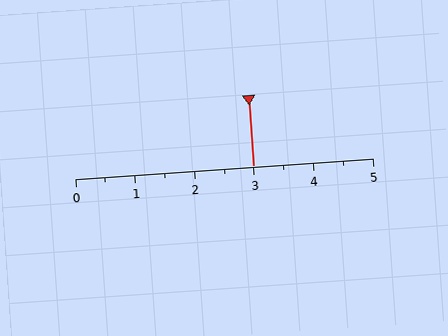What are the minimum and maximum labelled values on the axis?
The axis runs from 0 to 5.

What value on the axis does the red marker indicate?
The marker indicates approximately 3.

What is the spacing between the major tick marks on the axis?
The major ticks are spaced 1 apart.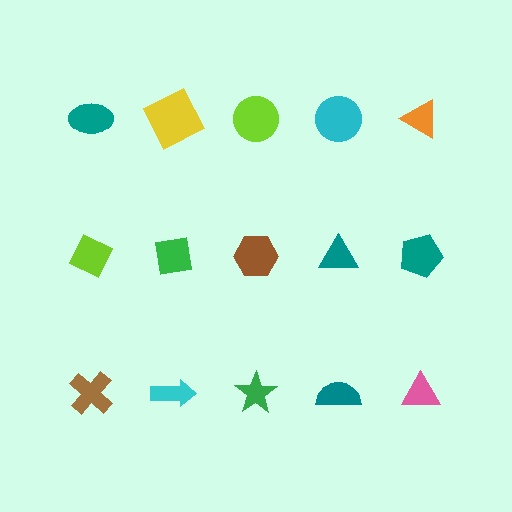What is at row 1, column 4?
A cyan circle.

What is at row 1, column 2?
A yellow square.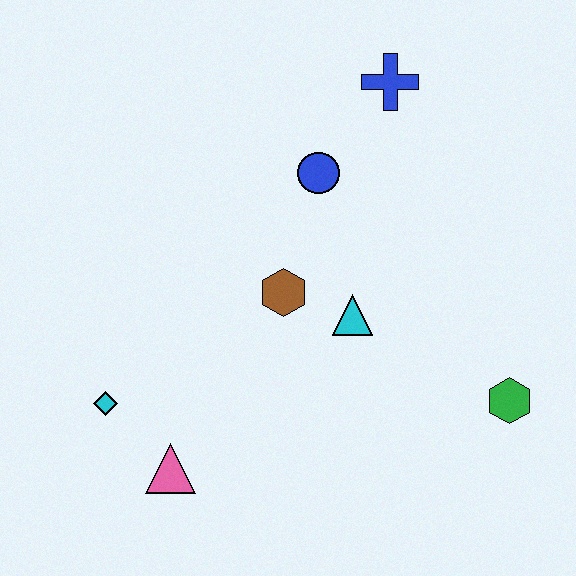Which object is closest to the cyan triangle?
The brown hexagon is closest to the cyan triangle.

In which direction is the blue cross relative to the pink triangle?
The blue cross is above the pink triangle.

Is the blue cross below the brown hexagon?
No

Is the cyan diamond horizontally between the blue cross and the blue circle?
No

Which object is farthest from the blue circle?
The pink triangle is farthest from the blue circle.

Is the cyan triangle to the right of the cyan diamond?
Yes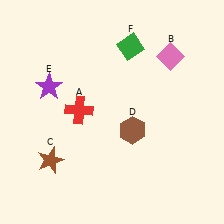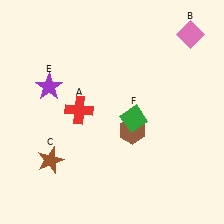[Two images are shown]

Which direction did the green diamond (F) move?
The green diamond (F) moved down.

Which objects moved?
The objects that moved are: the pink diamond (B), the green diamond (F).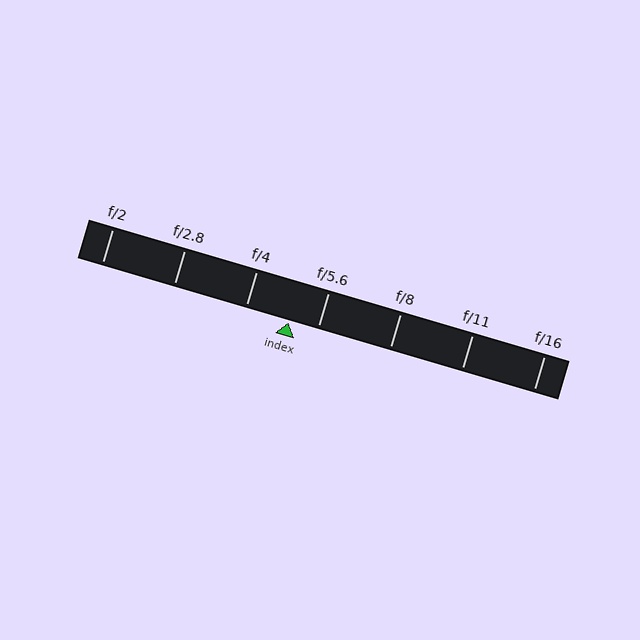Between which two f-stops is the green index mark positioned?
The index mark is between f/4 and f/5.6.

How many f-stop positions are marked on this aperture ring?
There are 7 f-stop positions marked.